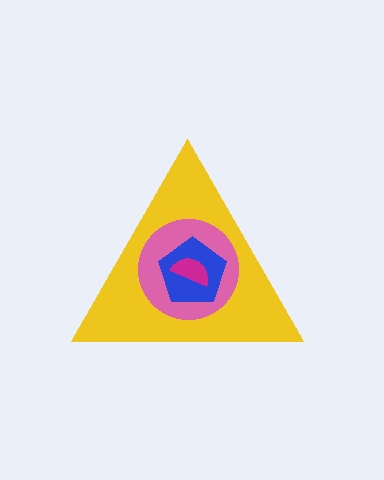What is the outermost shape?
The yellow triangle.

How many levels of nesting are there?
4.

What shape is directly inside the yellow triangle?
The pink circle.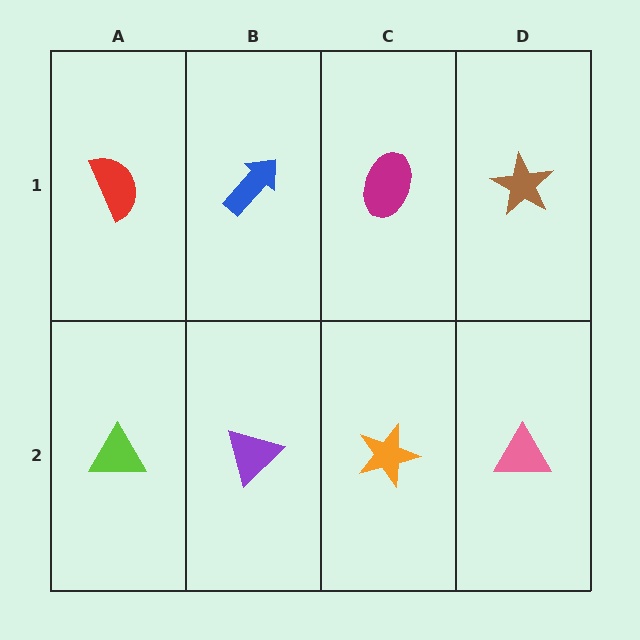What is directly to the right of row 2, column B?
An orange star.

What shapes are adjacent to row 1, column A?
A lime triangle (row 2, column A), a blue arrow (row 1, column B).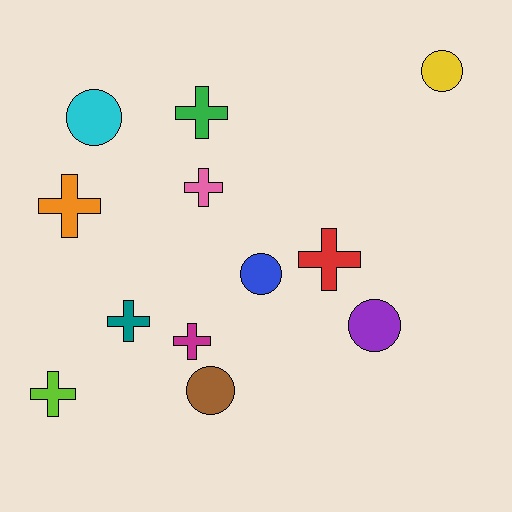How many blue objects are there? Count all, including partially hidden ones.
There is 1 blue object.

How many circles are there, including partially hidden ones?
There are 5 circles.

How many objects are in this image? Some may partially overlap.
There are 12 objects.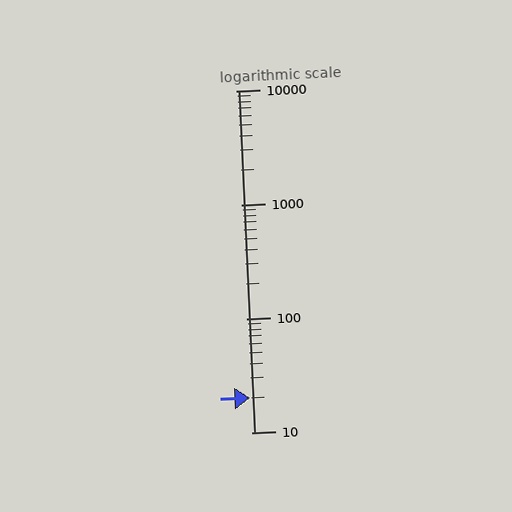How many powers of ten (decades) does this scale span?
The scale spans 3 decades, from 10 to 10000.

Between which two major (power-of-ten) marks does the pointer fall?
The pointer is between 10 and 100.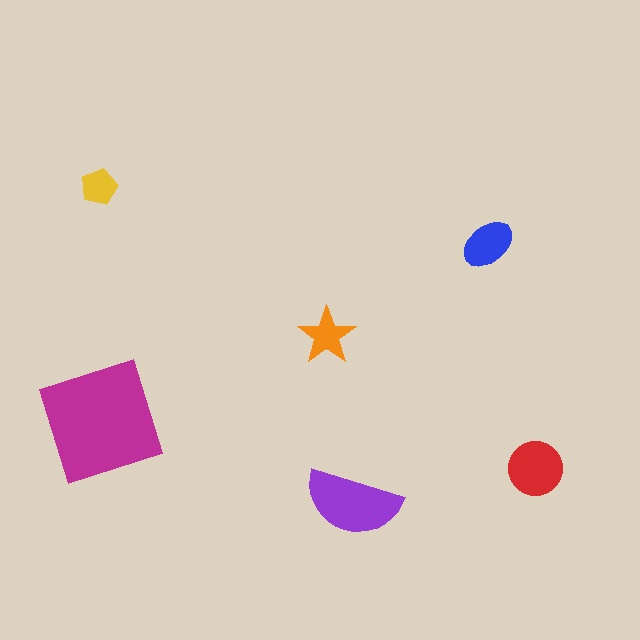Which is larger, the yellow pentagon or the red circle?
The red circle.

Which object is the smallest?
The yellow pentagon.